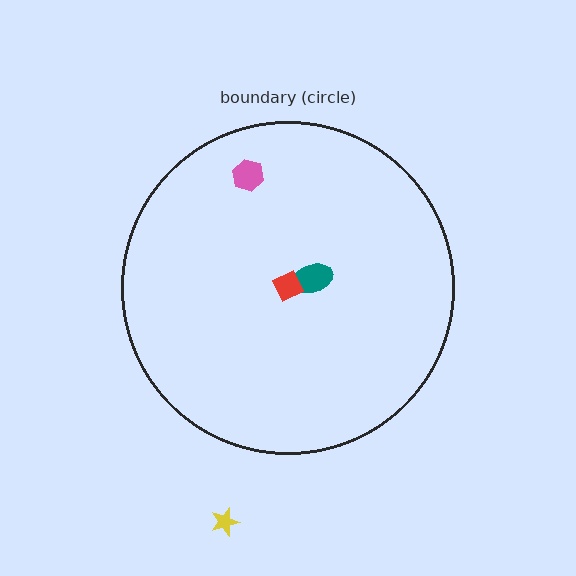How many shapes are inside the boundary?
3 inside, 1 outside.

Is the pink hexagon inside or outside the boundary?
Inside.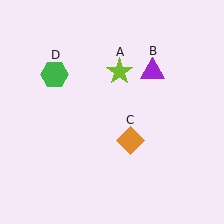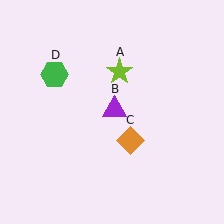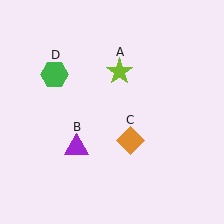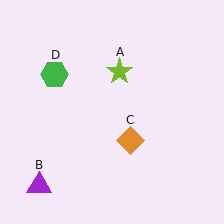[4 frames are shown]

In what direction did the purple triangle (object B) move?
The purple triangle (object B) moved down and to the left.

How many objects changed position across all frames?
1 object changed position: purple triangle (object B).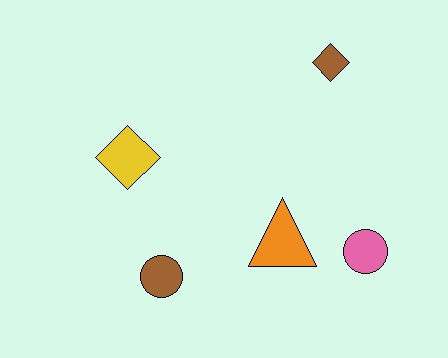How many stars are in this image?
There are no stars.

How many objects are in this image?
There are 5 objects.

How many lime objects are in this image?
There are no lime objects.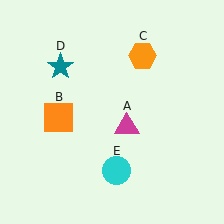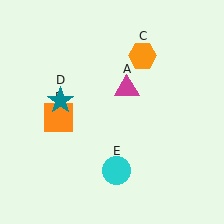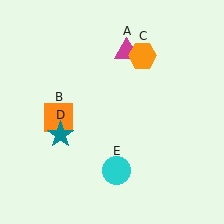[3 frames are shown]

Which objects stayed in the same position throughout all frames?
Orange square (object B) and orange hexagon (object C) and cyan circle (object E) remained stationary.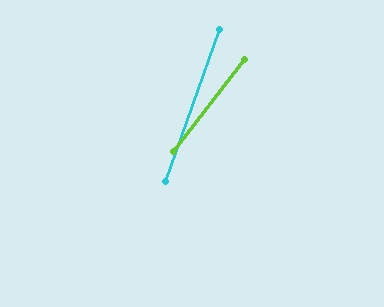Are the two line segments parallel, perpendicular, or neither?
Neither parallel nor perpendicular — they differ by about 18°.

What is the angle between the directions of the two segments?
Approximately 18 degrees.